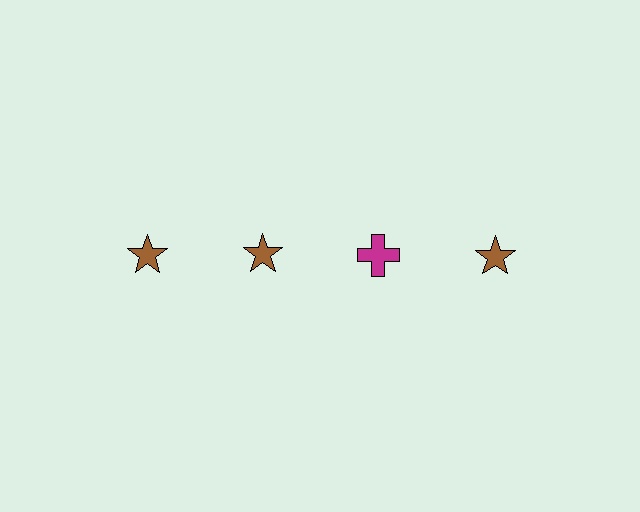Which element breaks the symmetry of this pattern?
The magenta cross in the top row, center column breaks the symmetry. All other shapes are brown stars.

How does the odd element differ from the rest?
It differs in both color (magenta instead of brown) and shape (cross instead of star).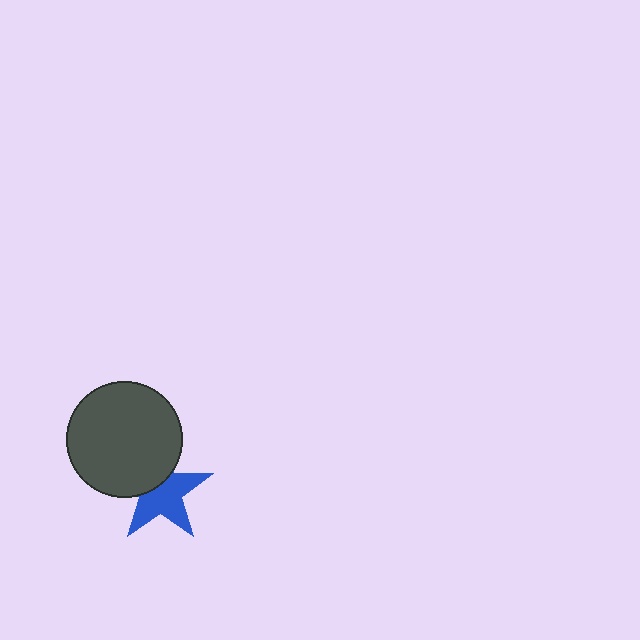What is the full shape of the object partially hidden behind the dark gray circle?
The partially hidden object is a blue star.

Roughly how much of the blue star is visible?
About half of it is visible (roughly 63%).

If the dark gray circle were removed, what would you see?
You would see the complete blue star.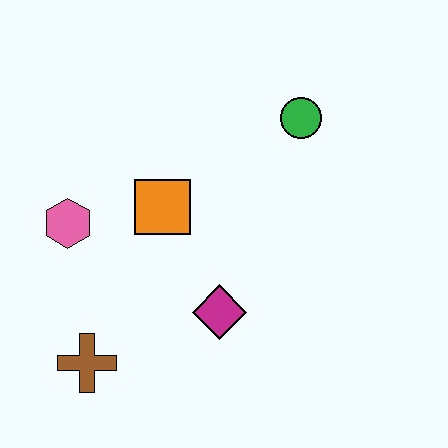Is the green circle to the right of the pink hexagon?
Yes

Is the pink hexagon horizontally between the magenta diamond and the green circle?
No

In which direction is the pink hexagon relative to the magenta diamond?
The pink hexagon is to the left of the magenta diamond.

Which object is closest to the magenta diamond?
The orange square is closest to the magenta diamond.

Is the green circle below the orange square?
No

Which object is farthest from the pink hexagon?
The green circle is farthest from the pink hexagon.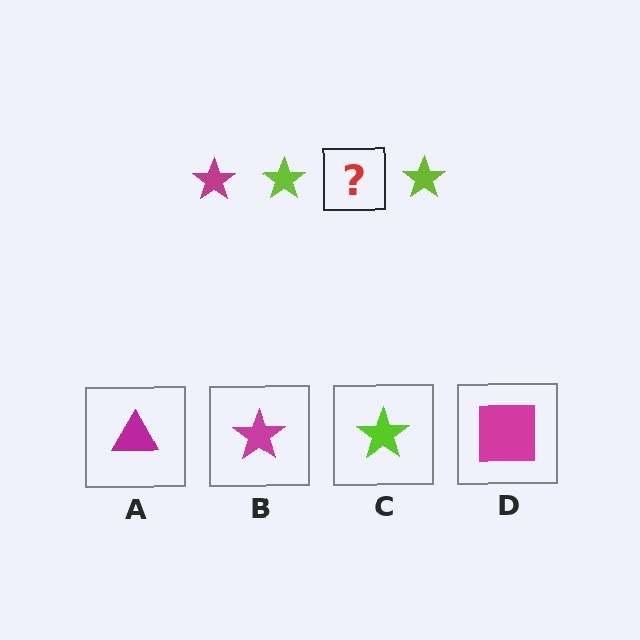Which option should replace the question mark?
Option B.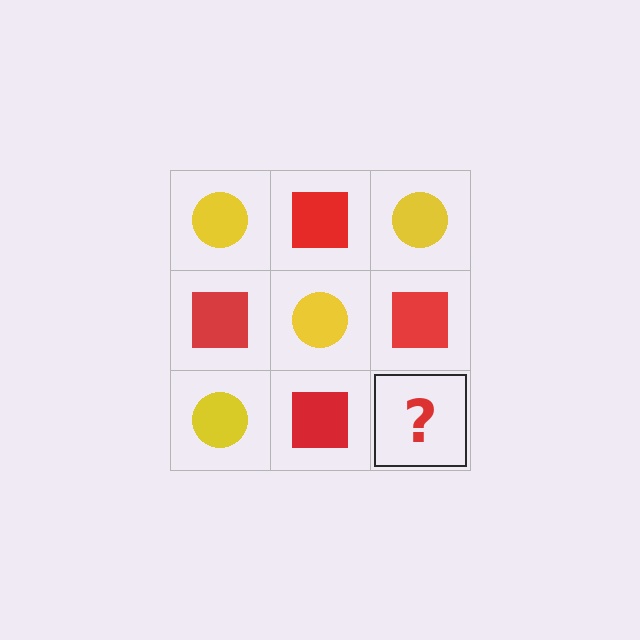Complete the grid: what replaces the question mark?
The question mark should be replaced with a yellow circle.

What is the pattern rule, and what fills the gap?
The rule is that it alternates yellow circle and red square in a checkerboard pattern. The gap should be filled with a yellow circle.